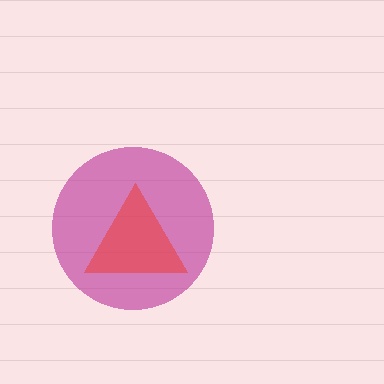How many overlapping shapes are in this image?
There are 2 overlapping shapes in the image.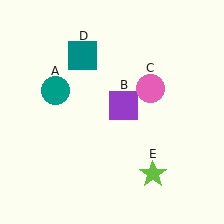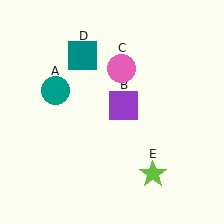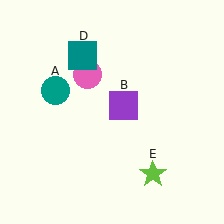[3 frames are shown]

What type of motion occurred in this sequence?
The pink circle (object C) rotated counterclockwise around the center of the scene.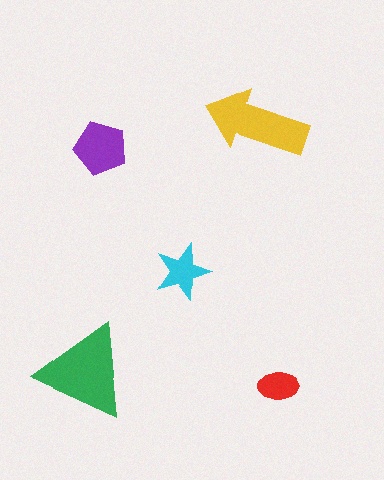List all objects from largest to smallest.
The green triangle, the yellow arrow, the purple pentagon, the cyan star, the red ellipse.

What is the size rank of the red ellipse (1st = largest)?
5th.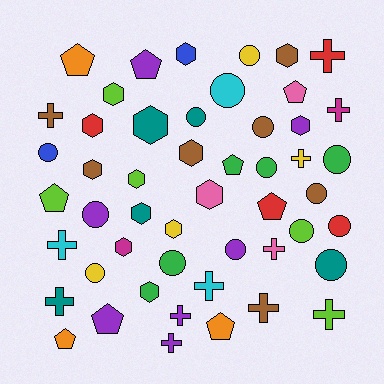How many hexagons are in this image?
There are 14 hexagons.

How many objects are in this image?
There are 50 objects.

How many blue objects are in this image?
There are 2 blue objects.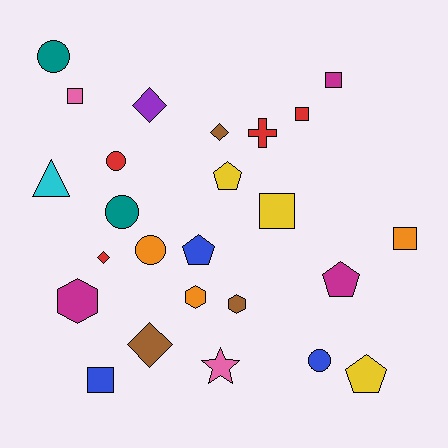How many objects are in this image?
There are 25 objects.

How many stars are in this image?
There is 1 star.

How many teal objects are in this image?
There are 2 teal objects.